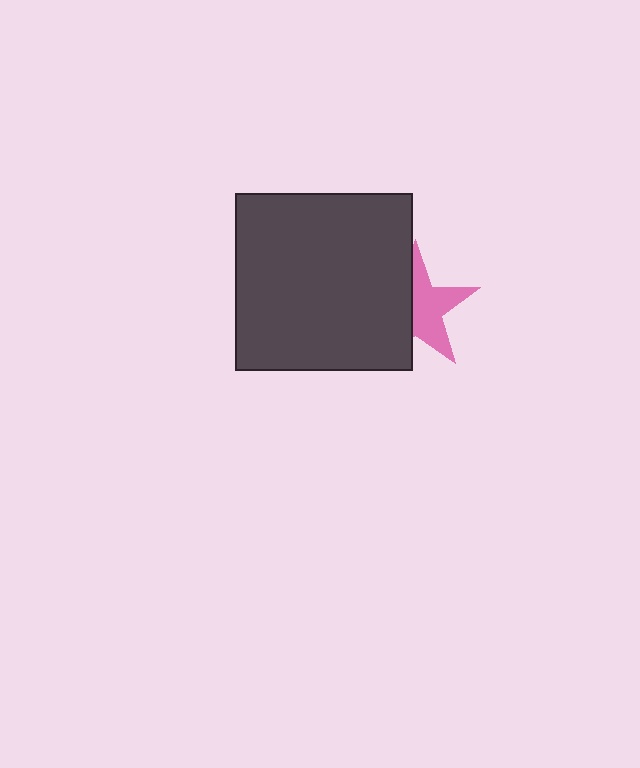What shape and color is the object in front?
The object in front is a dark gray square.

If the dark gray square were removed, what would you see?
You would see the complete pink star.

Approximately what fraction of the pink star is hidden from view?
Roughly 47% of the pink star is hidden behind the dark gray square.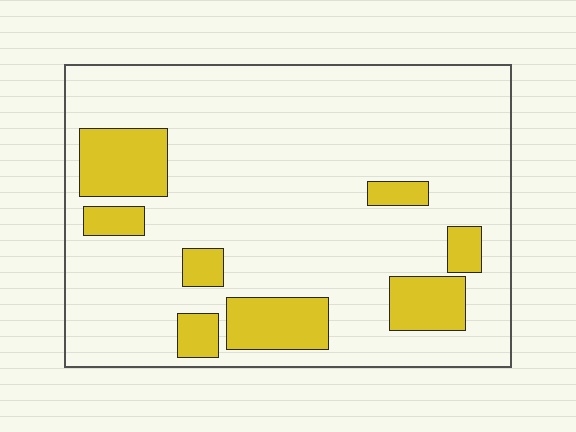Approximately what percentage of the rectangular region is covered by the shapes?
Approximately 20%.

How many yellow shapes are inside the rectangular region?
8.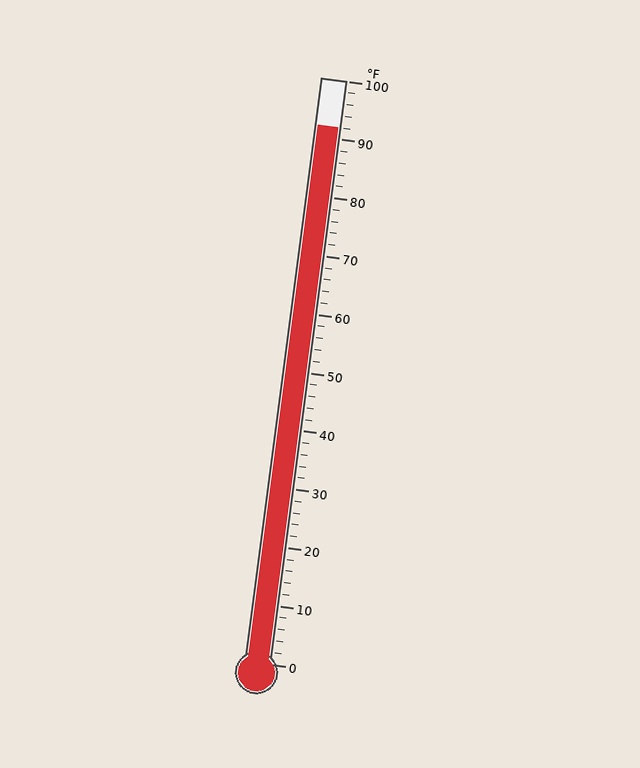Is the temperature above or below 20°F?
The temperature is above 20°F.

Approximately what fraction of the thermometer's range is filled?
The thermometer is filled to approximately 90% of its range.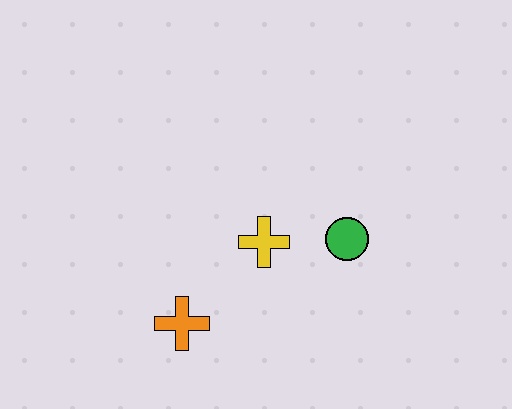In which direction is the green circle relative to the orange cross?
The green circle is to the right of the orange cross.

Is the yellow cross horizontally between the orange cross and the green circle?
Yes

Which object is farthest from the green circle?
The orange cross is farthest from the green circle.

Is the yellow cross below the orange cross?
No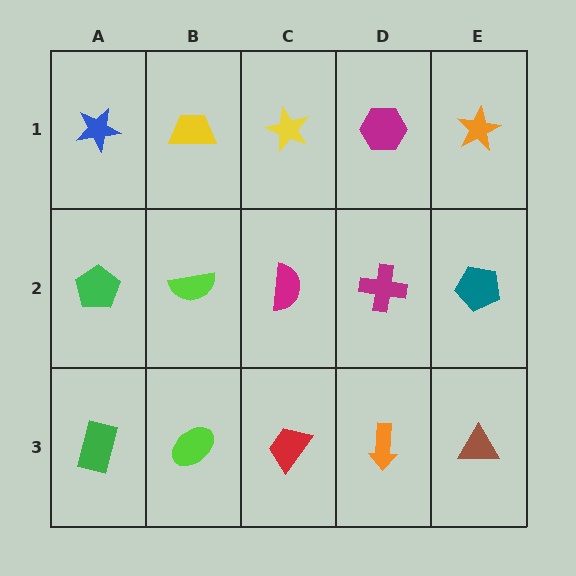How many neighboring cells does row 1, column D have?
3.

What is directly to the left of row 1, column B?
A blue star.